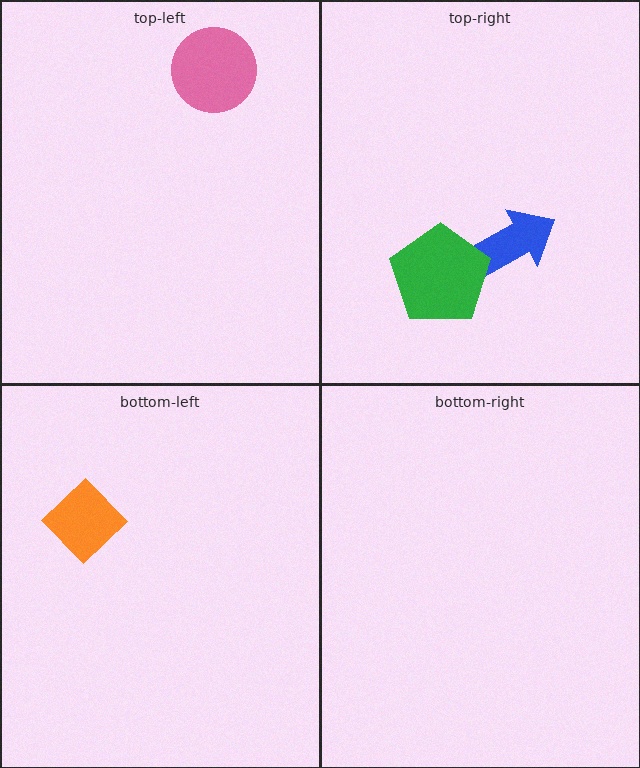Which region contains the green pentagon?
The top-right region.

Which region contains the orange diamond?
The bottom-left region.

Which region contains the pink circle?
The top-left region.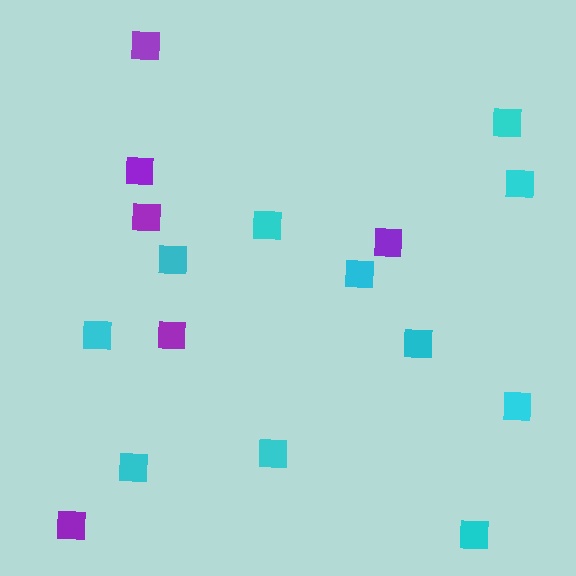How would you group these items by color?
There are 2 groups: one group of cyan squares (11) and one group of purple squares (6).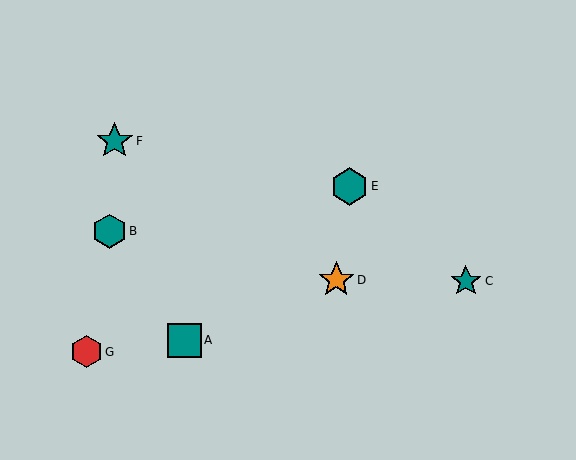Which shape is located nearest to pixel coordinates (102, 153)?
The teal star (labeled F) at (115, 141) is nearest to that location.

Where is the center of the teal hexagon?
The center of the teal hexagon is at (349, 186).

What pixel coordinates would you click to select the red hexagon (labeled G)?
Click at (86, 352) to select the red hexagon G.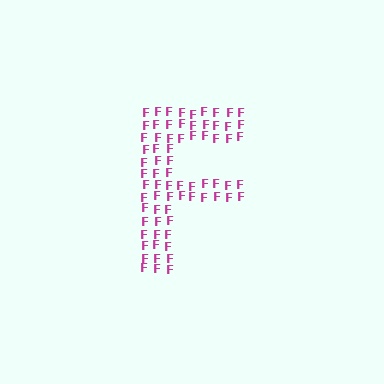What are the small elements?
The small elements are letter F's.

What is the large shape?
The large shape is the letter F.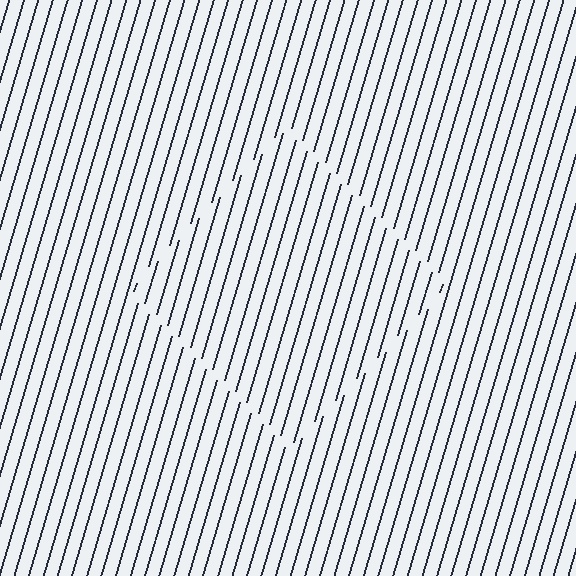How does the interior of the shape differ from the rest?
The interior of the shape contains the same grating, shifted by half a period — the contour is defined by the phase discontinuity where line-ends from the inner and outer gratings abut.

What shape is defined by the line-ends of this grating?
An illusory square. The interior of the shape contains the same grating, shifted by half a period — the contour is defined by the phase discontinuity where line-ends from the inner and outer gratings abut.